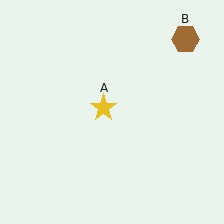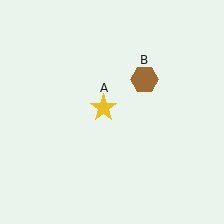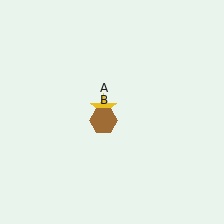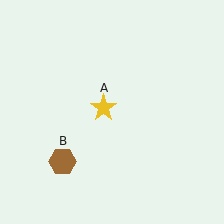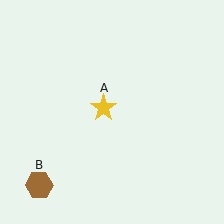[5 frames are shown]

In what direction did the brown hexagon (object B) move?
The brown hexagon (object B) moved down and to the left.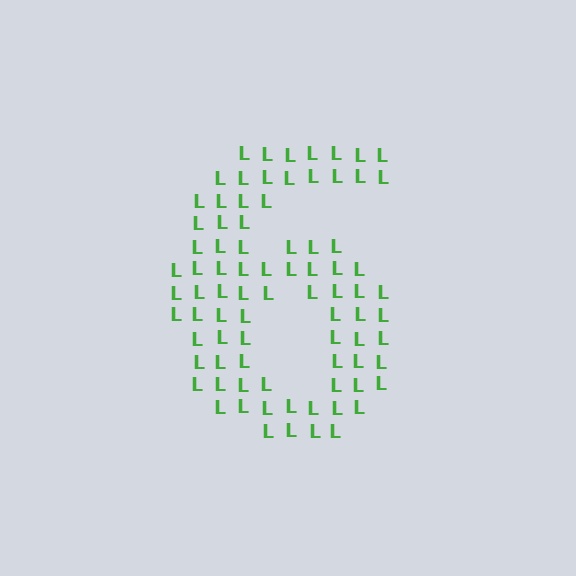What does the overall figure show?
The overall figure shows the digit 6.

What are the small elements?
The small elements are letter L's.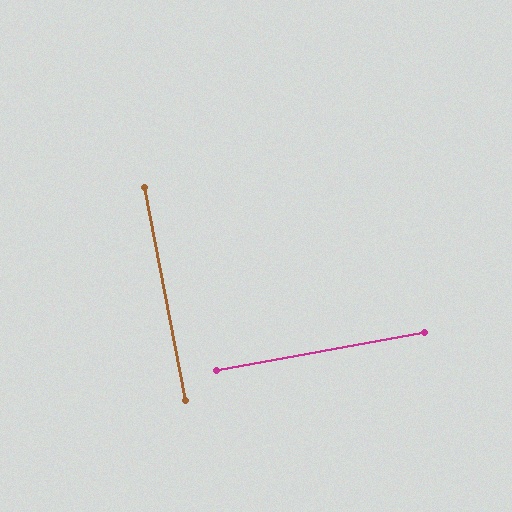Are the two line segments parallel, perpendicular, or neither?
Perpendicular — they meet at approximately 90°.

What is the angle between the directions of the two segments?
Approximately 90 degrees.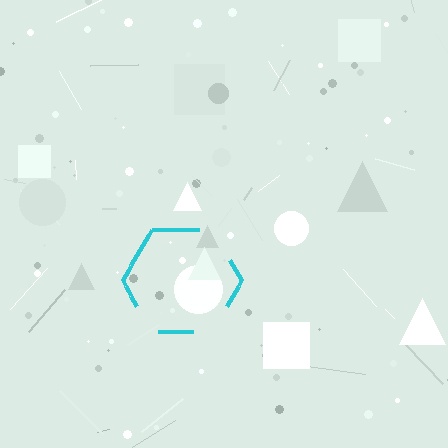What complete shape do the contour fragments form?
The contour fragments form a hexagon.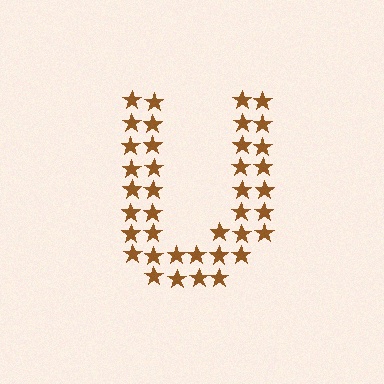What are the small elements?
The small elements are stars.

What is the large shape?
The large shape is the letter U.